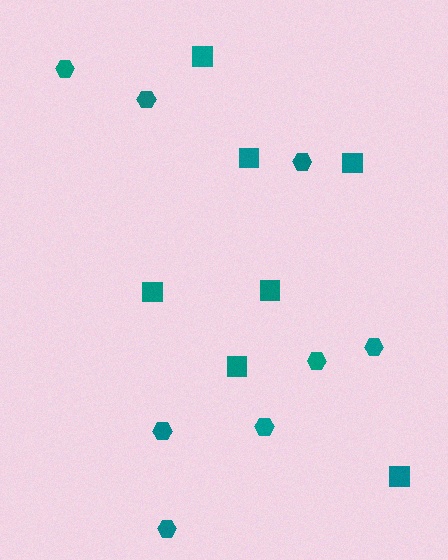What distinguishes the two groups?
There are 2 groups: one group of squares (7) and one group of hexagons (8).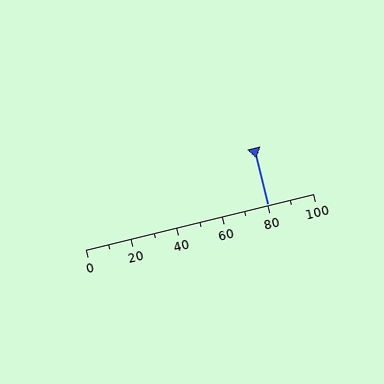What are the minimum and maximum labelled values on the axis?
The axis runs from 0 to 100.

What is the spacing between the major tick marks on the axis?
The major ticks are spaced 20 apart.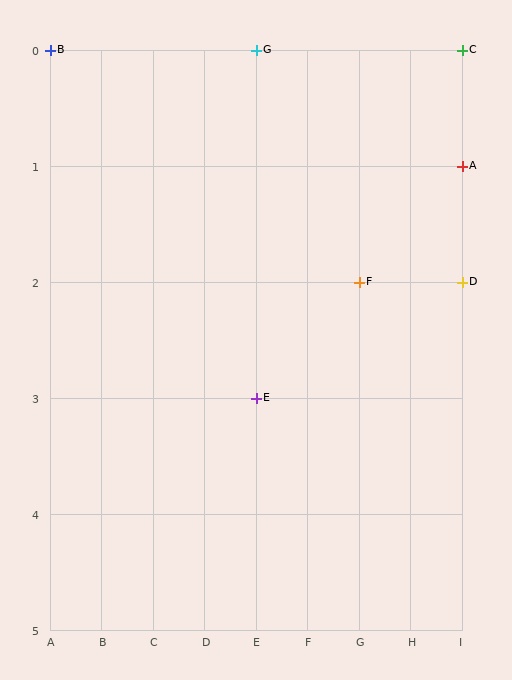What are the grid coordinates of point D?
Point D is at grid coordinates (I, 2).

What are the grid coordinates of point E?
Point E is at grid coordinates (E, 3).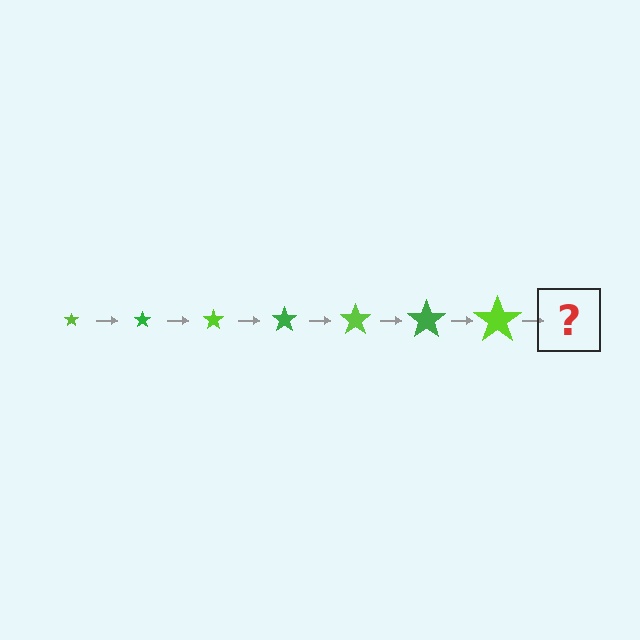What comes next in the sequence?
The next element should be a green star, larger than the previous one.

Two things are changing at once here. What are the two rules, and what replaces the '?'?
The two rules are that the star grows larger each step and the color cycles through lime and green. The '?' should be a green star, larger than the previous one.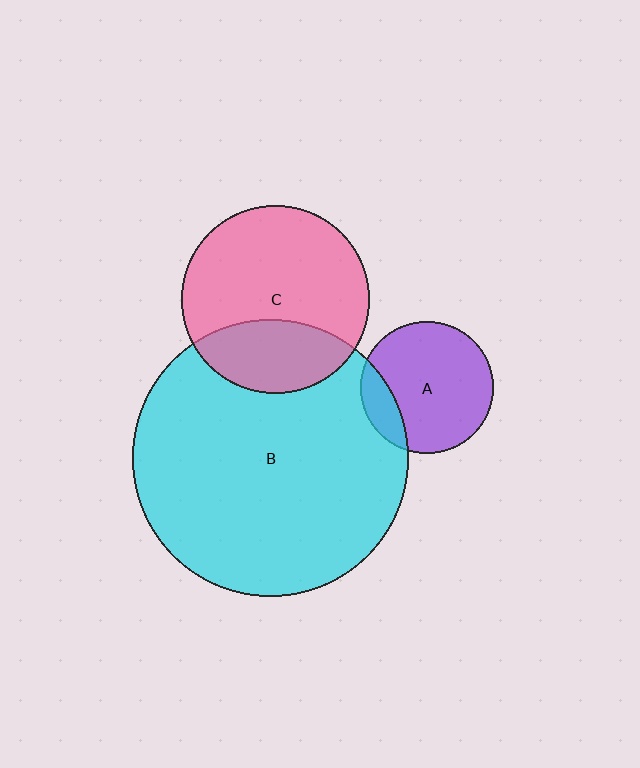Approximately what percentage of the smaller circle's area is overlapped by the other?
Approximately 30%.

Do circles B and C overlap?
Yes.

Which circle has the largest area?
Circle B (cyan).